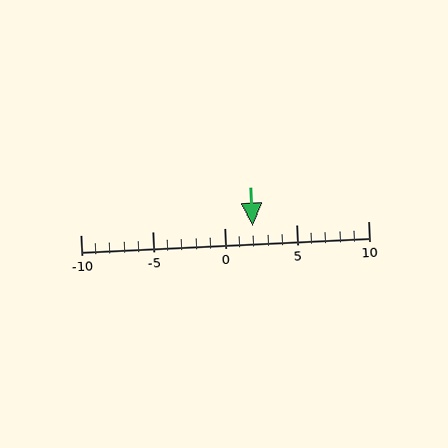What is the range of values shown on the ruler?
The ruler shows values from -10 to 10.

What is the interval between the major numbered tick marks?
The major tick marks are spaced 5 units apart.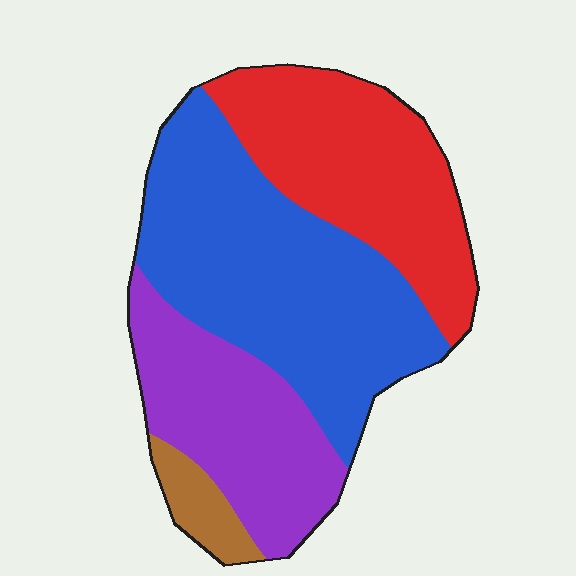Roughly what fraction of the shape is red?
Red takes up about one quarter (1/4) of the shape.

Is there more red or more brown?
Red.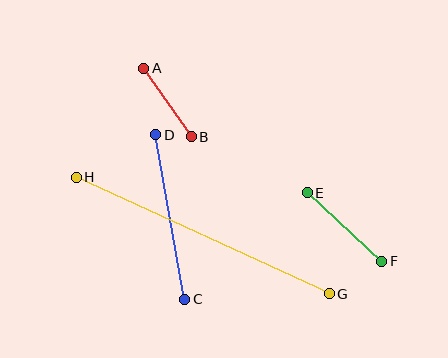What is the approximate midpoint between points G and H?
The midpoint is at approximately (203, 235) pixels.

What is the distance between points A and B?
The distance is approximately 83 pixels.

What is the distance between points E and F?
The distance is approximately 101 pixels.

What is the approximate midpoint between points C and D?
The midpoint is at approximately (170, 217) pixels.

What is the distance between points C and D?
The distance is approximately 167 pixels.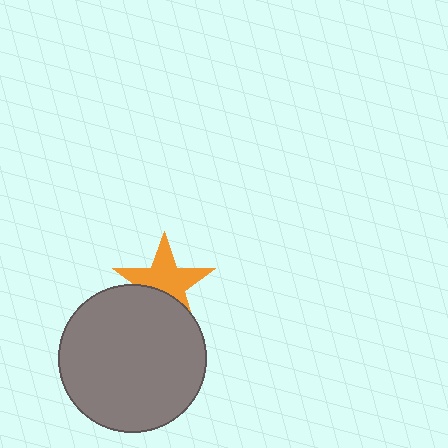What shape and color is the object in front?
The object in front is a gray circle.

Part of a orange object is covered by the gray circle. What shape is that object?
It is a star.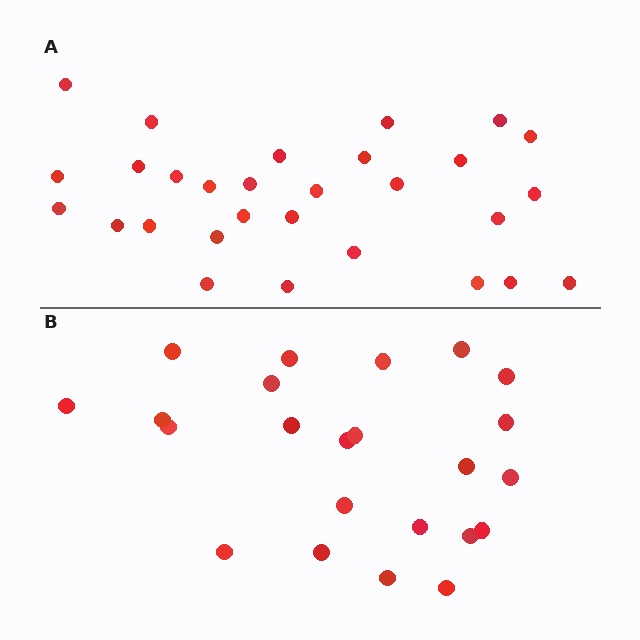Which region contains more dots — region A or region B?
Region A (the top region) has more dots.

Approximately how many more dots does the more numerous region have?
Region A has about 6 more dots than region B.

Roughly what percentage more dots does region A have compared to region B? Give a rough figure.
About 25% more.